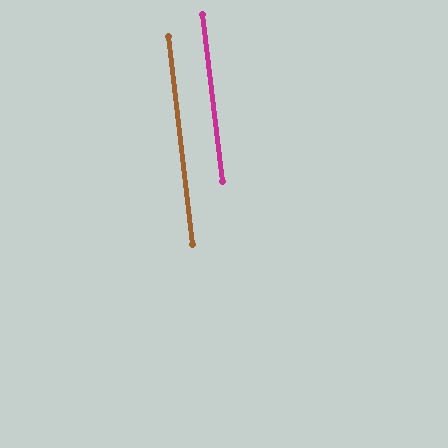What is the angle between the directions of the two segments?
Approximately 0 degrees.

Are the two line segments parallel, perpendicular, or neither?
Parallel — their directions differ by only 0.4°.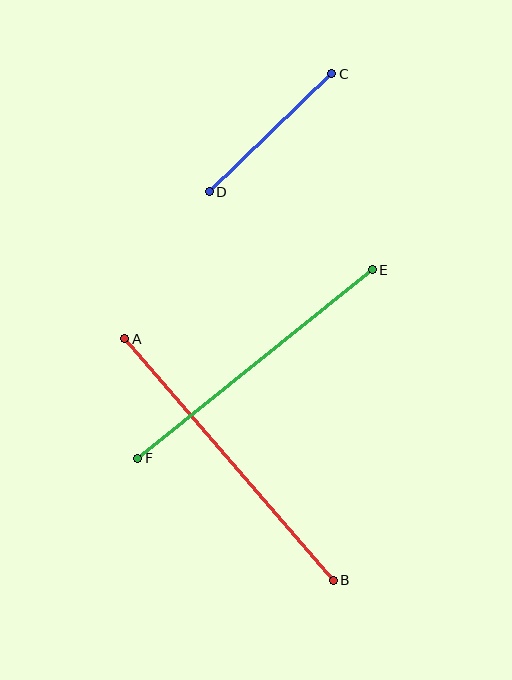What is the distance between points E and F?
The distance is approximately 301 pixels.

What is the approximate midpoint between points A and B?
The midpoint is at approximately (229, 459) pixels.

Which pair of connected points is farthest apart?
Points A and B are farthest apart.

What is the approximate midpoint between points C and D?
The midpoint is at approximately (271, 133) pixels.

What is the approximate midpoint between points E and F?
The midpoint is at approximately (255, 364) pixels.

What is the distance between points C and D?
The distance is approximately 170 pixels.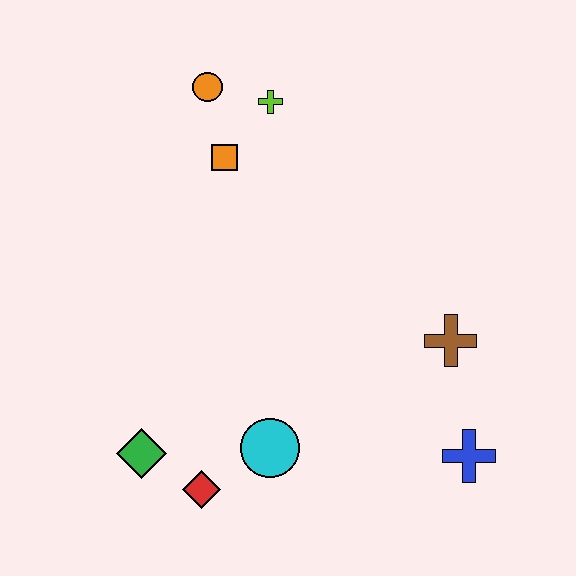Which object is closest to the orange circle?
The lime cross is closest to the orange circle.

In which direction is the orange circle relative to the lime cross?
The orange circle is to the left of the lime cross.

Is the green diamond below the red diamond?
No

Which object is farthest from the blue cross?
The orange circle is farthest from the blue cross.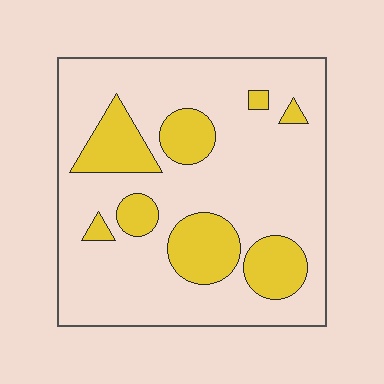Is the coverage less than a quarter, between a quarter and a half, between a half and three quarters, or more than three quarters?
Less than a quarter.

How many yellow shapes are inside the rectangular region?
8.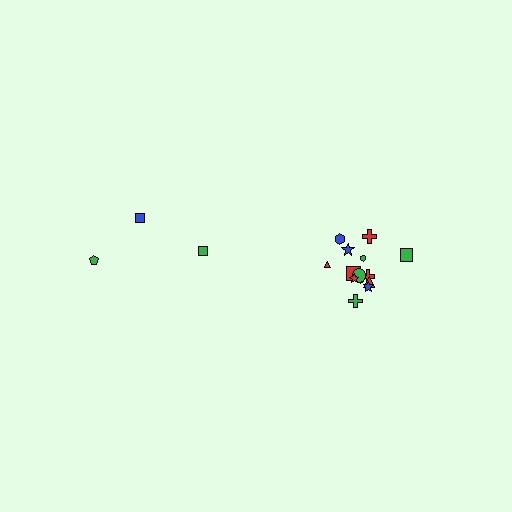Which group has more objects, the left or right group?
The right group.